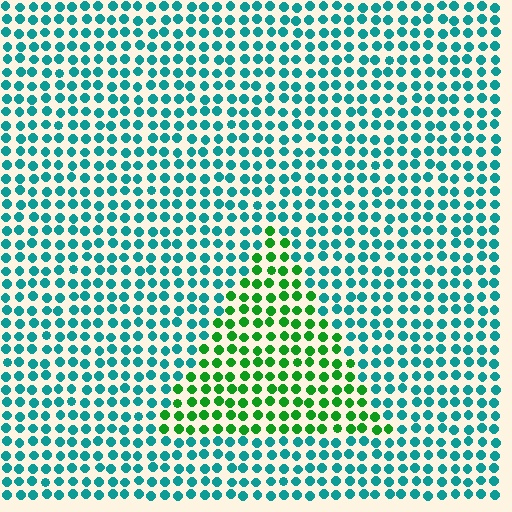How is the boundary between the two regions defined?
The boundary is defined purely by a slight shift in hue (about 52 degrees). Spacing, size, and orientation are identical on both sides.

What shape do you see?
I see a triangle.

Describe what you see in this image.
The image is filled with small teal elements in a uniform arrangement. A triangle-shaped region is visible where the elements are tinted to a slightly different hue, forming a subtle color boundary.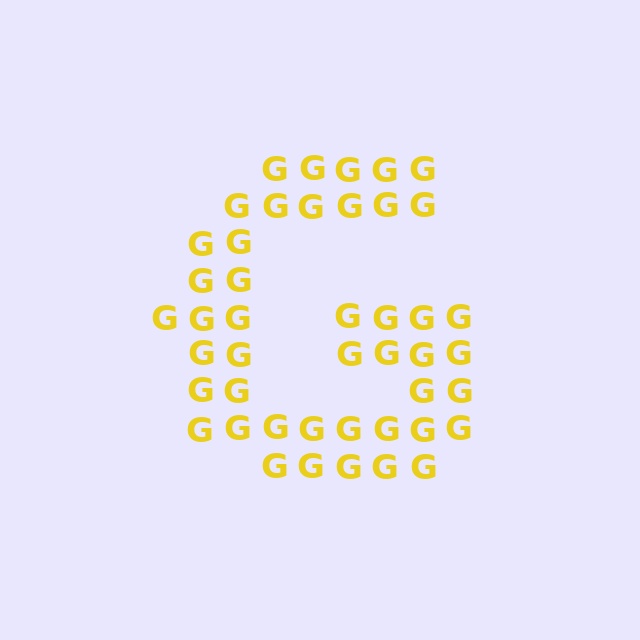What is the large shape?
The large shape is the letter G.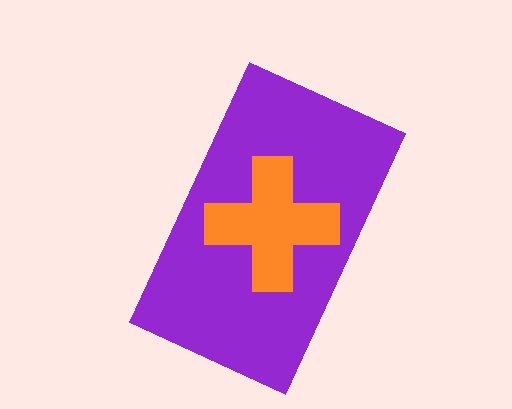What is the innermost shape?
The orange cross.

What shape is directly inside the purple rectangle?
The orange cross.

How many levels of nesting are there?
2.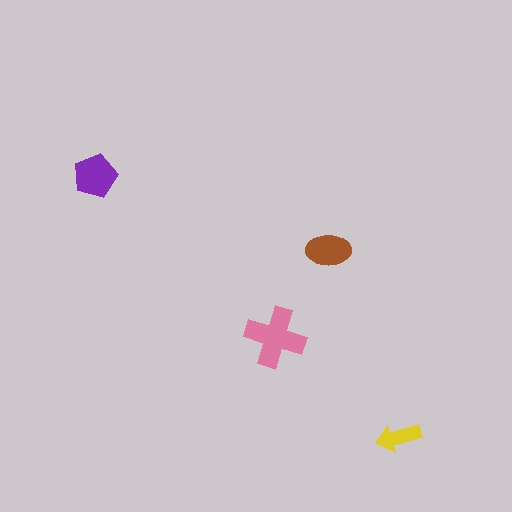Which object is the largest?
The pink cross.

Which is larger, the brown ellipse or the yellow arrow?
The brown ellipse.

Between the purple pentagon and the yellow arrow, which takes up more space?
The purple pentagon.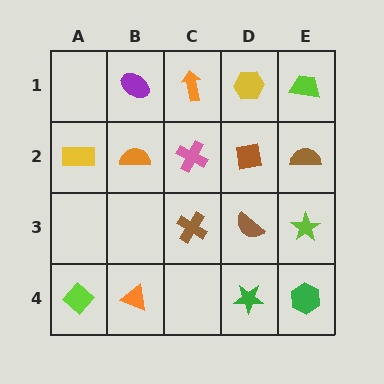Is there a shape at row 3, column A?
No, that cell is empty.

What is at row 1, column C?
An orange arrow.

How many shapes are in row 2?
5 shapes.